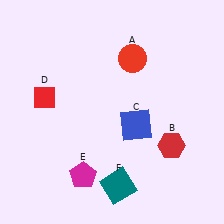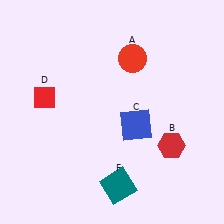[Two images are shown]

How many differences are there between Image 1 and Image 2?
There is 1 difference between the two images.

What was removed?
The magenta pentagon (E) was removed in Image 2.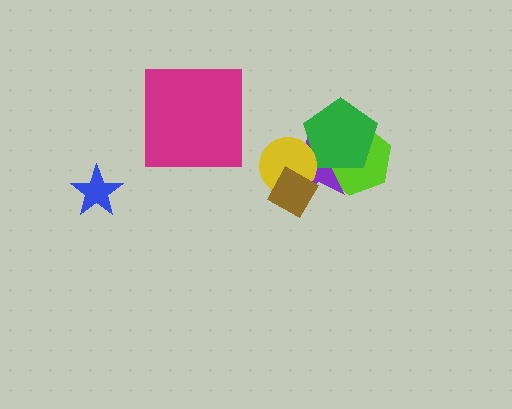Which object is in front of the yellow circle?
The brown diamond is in front of the yellow circle.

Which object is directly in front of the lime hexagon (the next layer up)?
The purple star is directly in front of the lime hexagon.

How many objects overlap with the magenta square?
0 objects overlap with the magenta square.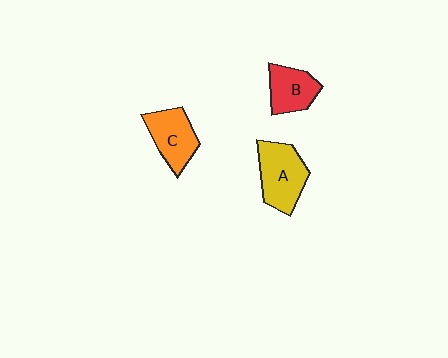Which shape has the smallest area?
Shape B (red).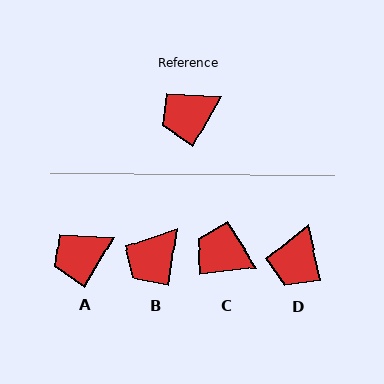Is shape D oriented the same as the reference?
No, it is off by about 43 degrees.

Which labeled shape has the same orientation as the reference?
A.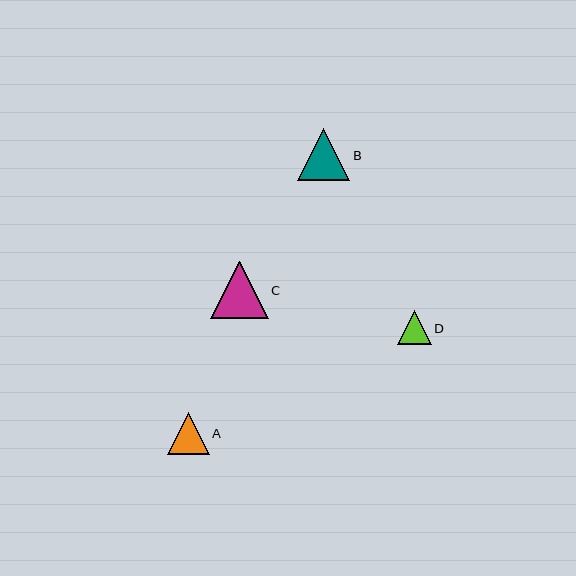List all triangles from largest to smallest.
From largest to smallest: C, B, A, D.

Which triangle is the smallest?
Triangle D is the smallest with a size of approximately 34 pixels.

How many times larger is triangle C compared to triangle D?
Triangle C is approximately 1.7 times the size of triangle D.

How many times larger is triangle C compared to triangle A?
Triangle C is approximately 1.4 times the size of triangle A.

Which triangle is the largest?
Triangle C is the largest with a size of approximately 58 pixels.